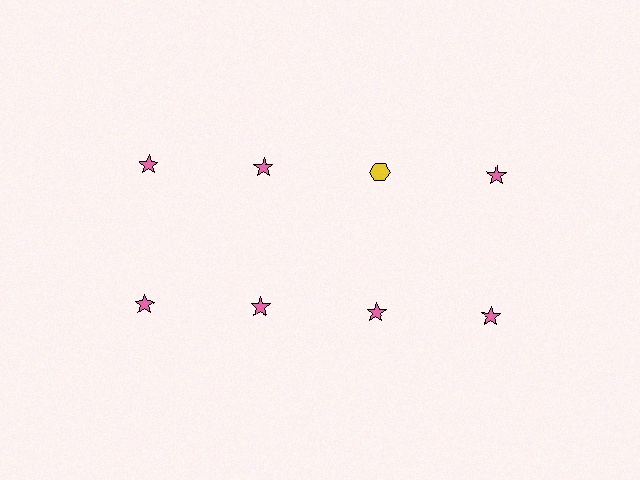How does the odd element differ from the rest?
It differs in both color (yellow instead of pink) and shape (hexagon instead of star).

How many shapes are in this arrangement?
There are 8 shapes arranged in a grid pattern.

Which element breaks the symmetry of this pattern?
The yellow hexagon in the top row, center column breaks the symmetry. All other shapes are pink stars.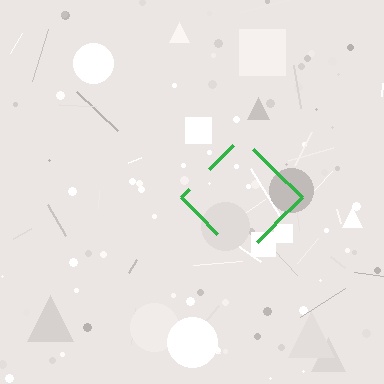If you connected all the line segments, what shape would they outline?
They would outline a diamond.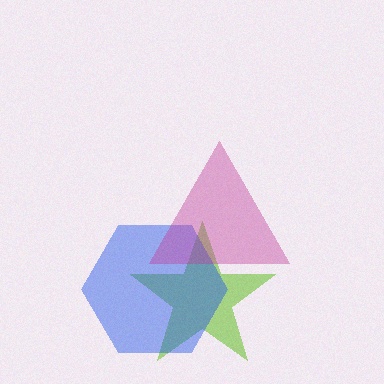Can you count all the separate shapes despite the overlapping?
Yes, there are 3 separate shapes.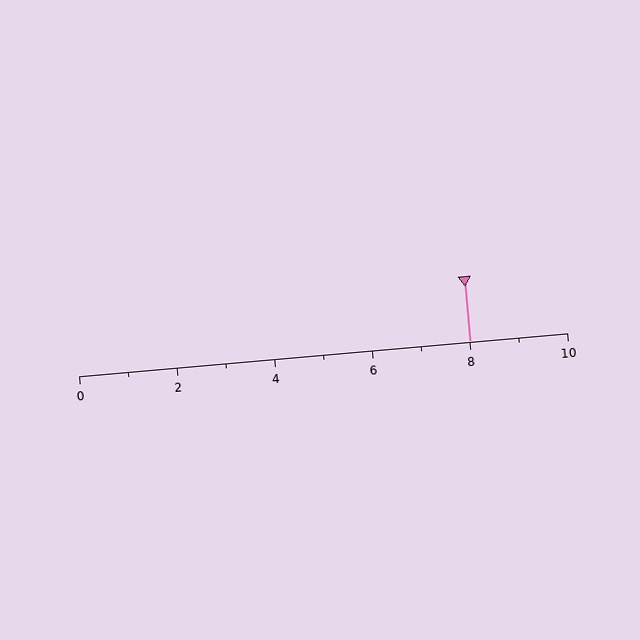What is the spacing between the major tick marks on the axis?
The major ticks are spaced 2 apart.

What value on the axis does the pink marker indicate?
The marker indicates approximately 8.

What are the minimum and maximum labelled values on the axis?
The axis runs from 0 to 10.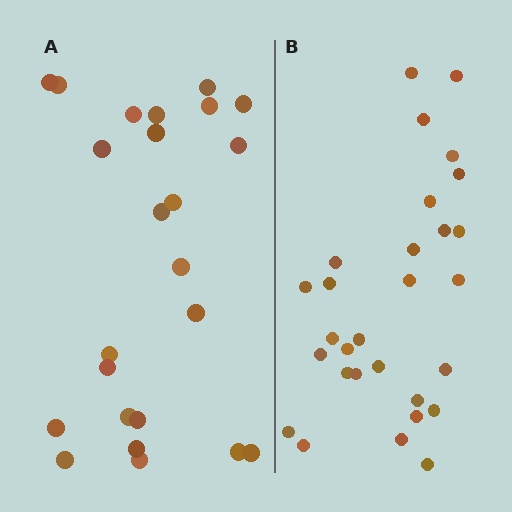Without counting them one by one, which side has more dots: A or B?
Region B (the right region) has more dots.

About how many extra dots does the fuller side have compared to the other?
Region B has about 5 more dots than region A.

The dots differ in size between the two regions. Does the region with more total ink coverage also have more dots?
No. Region A has more total ink coverage because its dots are larger, but region B actually contains more individual dots. Total area can be misleading — the number of items is what matters here.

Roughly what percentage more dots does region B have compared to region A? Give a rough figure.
About 20% more.